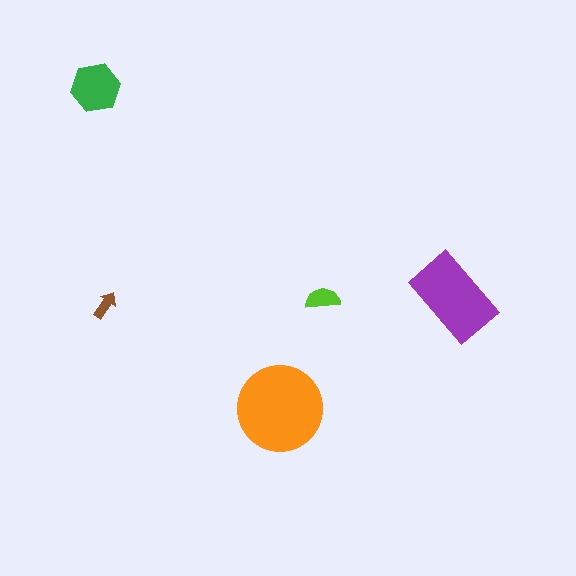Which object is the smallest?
The brown arrow.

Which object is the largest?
The orange circle.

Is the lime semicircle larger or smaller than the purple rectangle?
Smaller.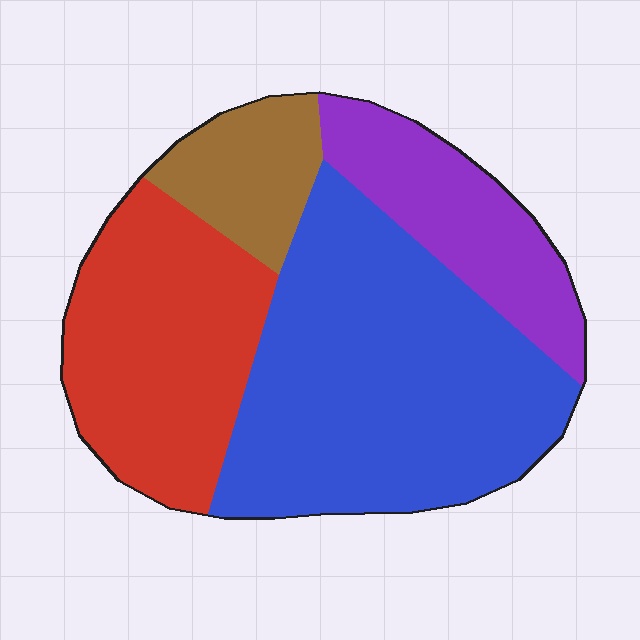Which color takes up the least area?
Brown, at roughly 10%.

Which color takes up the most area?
Blue, at roughly 45%.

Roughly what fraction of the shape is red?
Red takes up about one quarter (1/4) of the shape.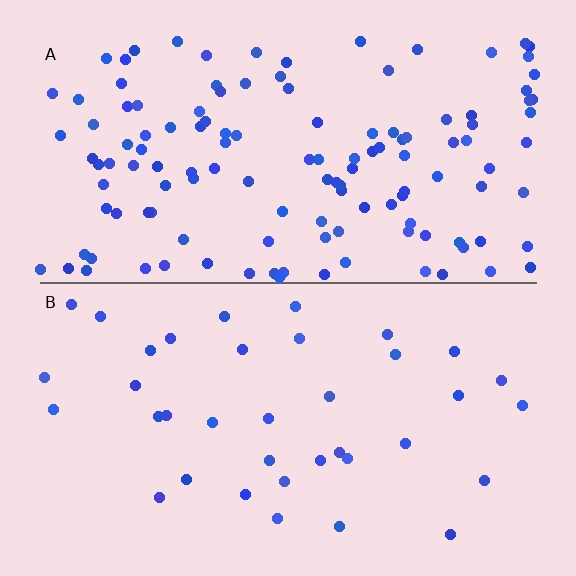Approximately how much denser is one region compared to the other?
Approximately 3.5× — region A over region B.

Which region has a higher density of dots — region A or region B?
A (the top).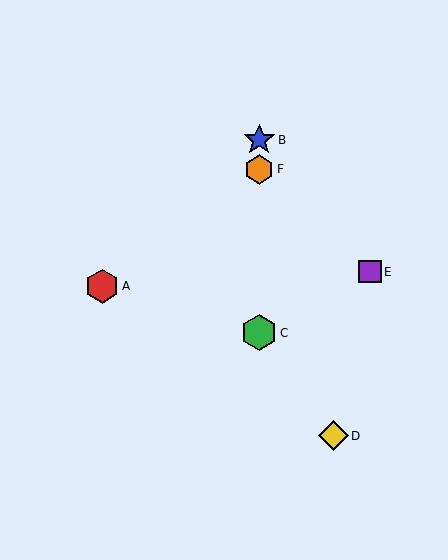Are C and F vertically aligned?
Yes, both are at x≈259.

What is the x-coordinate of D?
Object D is at x≈333.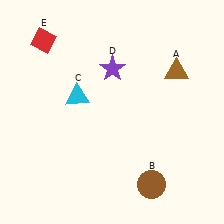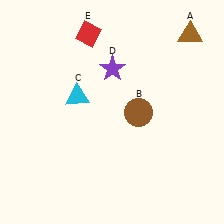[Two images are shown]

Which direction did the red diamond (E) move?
The red diamond (E) moved right.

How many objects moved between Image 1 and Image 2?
3 objects moved between the two images.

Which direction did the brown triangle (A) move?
The brown triangle (A) moved up.